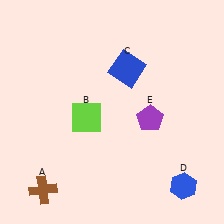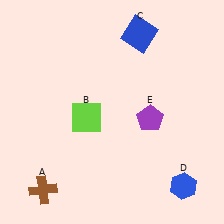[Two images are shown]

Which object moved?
The blue square (C) moved up.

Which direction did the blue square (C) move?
The blue square (C) moved up.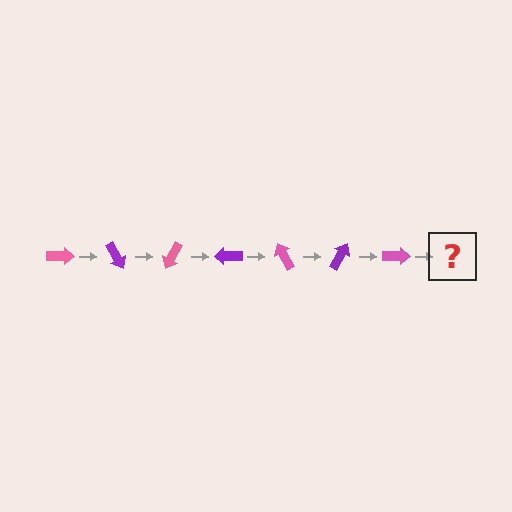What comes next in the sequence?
The next element should be a purple arrow, rotated 420 degrees from the start.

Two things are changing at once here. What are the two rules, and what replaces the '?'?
The two rules are that it rotates 60 degrees each step and the color cycles through pink and purple. The '?' should be a purple arrow, rotated 420 degrees from the start.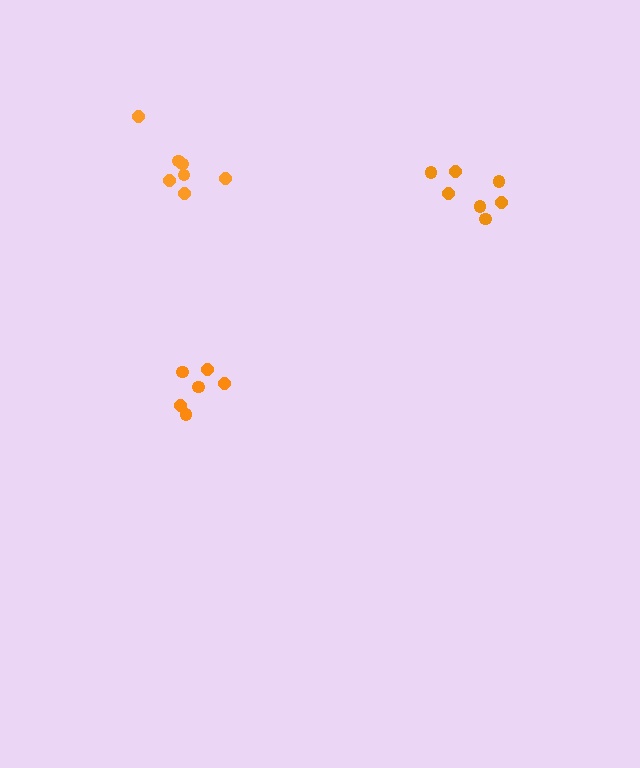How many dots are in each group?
Group 1: 7 dots, Group 2: 7 dots, Group 3: 6 dots (20 total).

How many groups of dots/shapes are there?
There are 3 groups.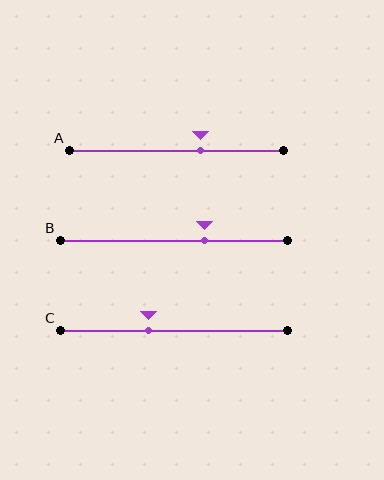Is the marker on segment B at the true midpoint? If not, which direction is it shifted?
No, the marker on segment B is shifted to the right by about 13% of the segment length.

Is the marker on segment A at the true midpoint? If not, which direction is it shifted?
No, the marker on segment A is shifted to the right by about 11% of the segment length.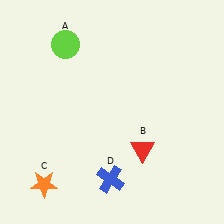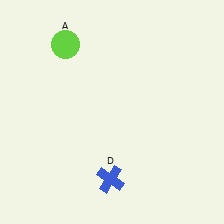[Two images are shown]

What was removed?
The red triangle (B), the orange star (C) were removed in Image 2.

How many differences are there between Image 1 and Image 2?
There are 2 differences between the two images.